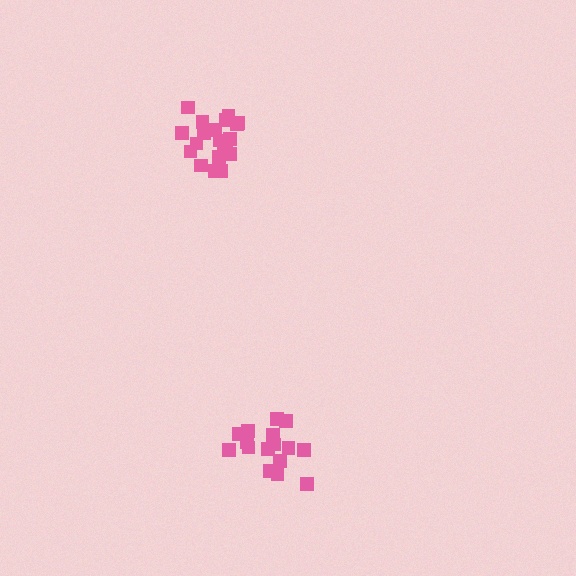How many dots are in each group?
Group 1: 21 dots, Group 2: 16 dots (37 total).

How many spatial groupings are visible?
There are 2 spatial groupings.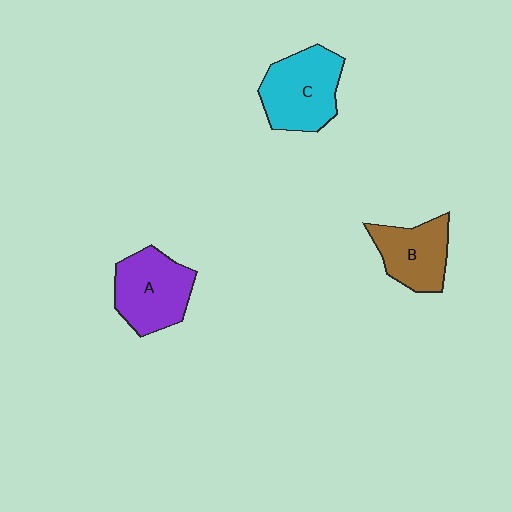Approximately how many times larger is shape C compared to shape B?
Approximately 1.3 times.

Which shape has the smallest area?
Shape B (brown).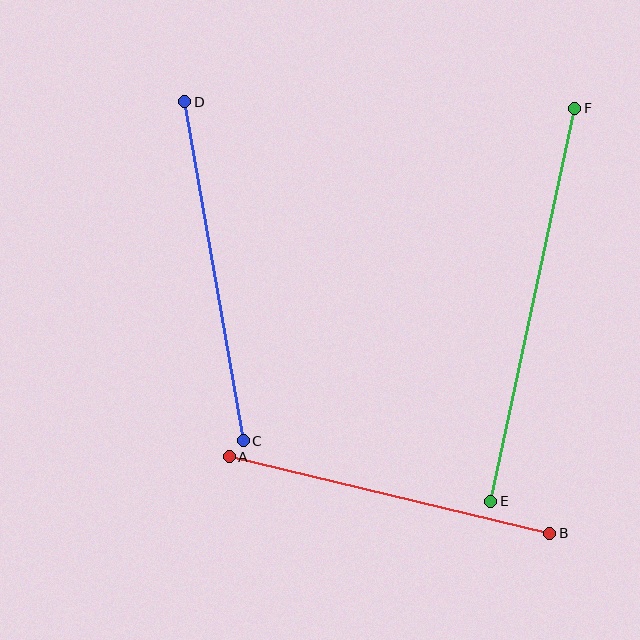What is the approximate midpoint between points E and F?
The midpoint is at approximately (533, 305) pixels.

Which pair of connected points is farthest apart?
Points E and F are farthest apart.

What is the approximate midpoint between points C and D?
The midpoint is at approximately (214, 271) pixels.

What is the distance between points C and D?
The distance is approximately 344 pixels.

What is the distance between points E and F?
The distance is approximately 402 pixels.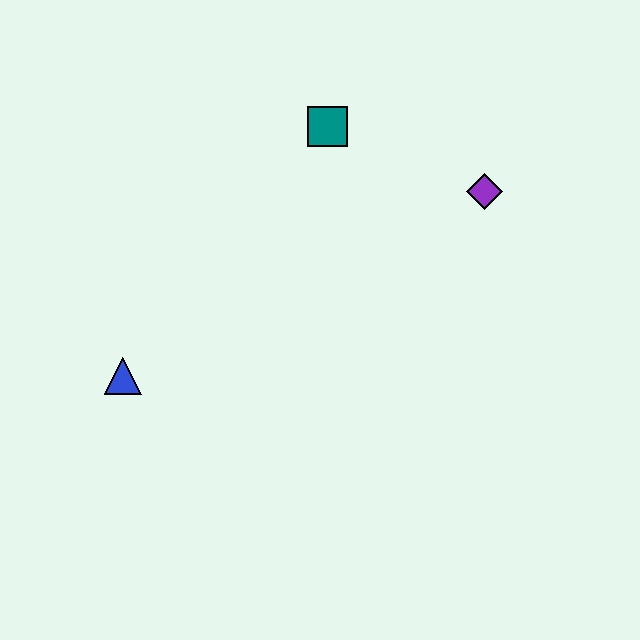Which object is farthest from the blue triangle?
The purple diamond is farthest from the blue triangle.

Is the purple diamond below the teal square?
Yes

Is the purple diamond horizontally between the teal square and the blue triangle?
No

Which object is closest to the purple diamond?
The teal square is closest to the purple diamond.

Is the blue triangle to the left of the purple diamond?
Yes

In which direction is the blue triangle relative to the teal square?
The blue triangle is below the teal square.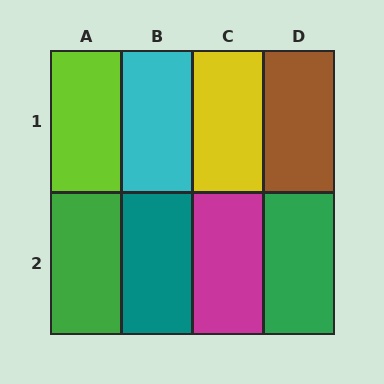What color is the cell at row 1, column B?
Cyan.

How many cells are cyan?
1 cell is cyan.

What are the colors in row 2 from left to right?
Green, teal, magenta, green.